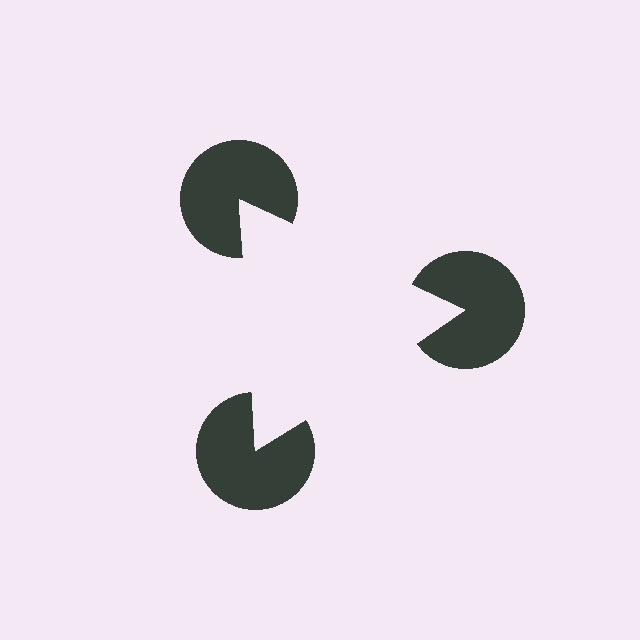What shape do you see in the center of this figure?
An illusory triangle — its edges are inferred from the aligned wedge cuts in the pac-man discs, not physically drawn.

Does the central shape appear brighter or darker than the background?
It typically appears slightly brighter than the background, even though no actual brightness change is drawn.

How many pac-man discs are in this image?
There are 3 — one at each vertex of the illusory triangle.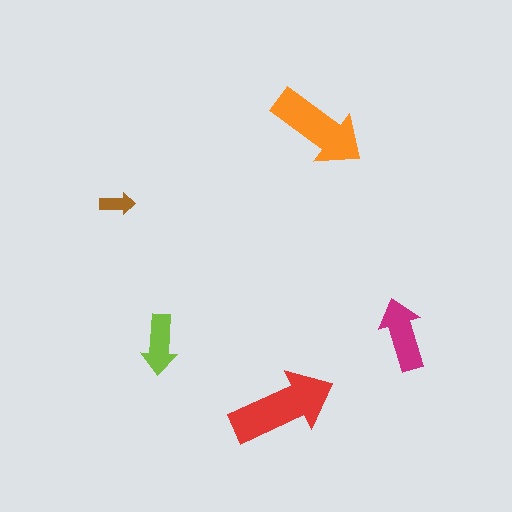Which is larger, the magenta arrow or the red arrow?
The red one.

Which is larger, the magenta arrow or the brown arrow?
The magenta one.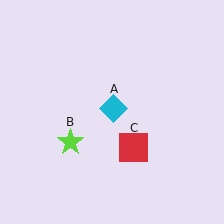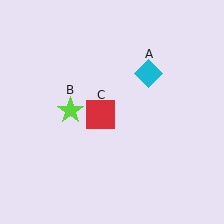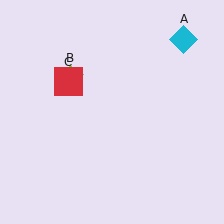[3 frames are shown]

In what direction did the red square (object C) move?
The red square (object C) moved up and to the left.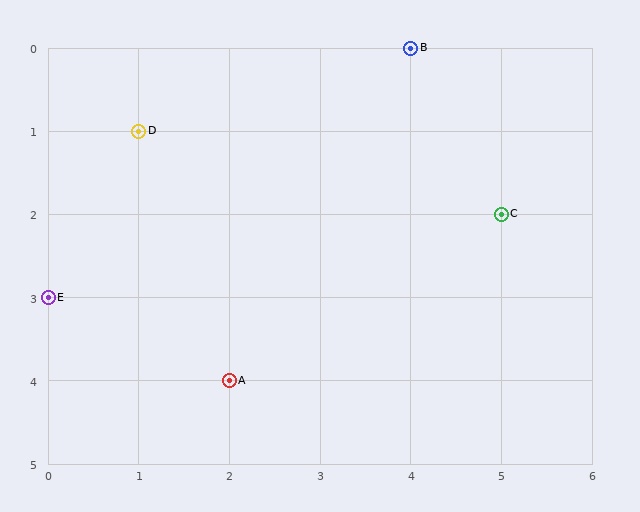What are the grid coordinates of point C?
Point C is at grid coordinates (5, 2).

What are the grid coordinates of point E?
Point E is at grid coordinates (0, 3).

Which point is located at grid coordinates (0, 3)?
Point E is at (0, 3).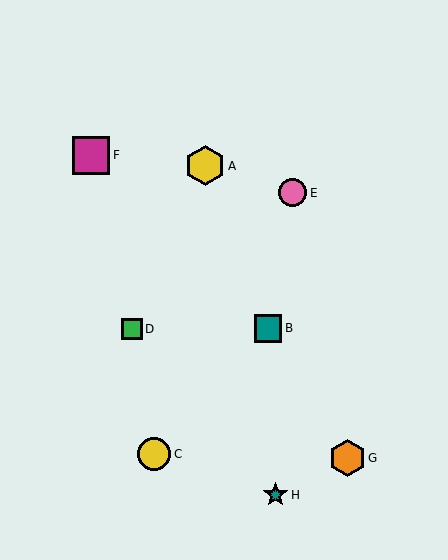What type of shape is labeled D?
Shape D is a green square.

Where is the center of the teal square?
The center of the teal square is at (268, 328).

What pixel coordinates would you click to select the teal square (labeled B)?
Click at (268, 328) to select the teal square B.